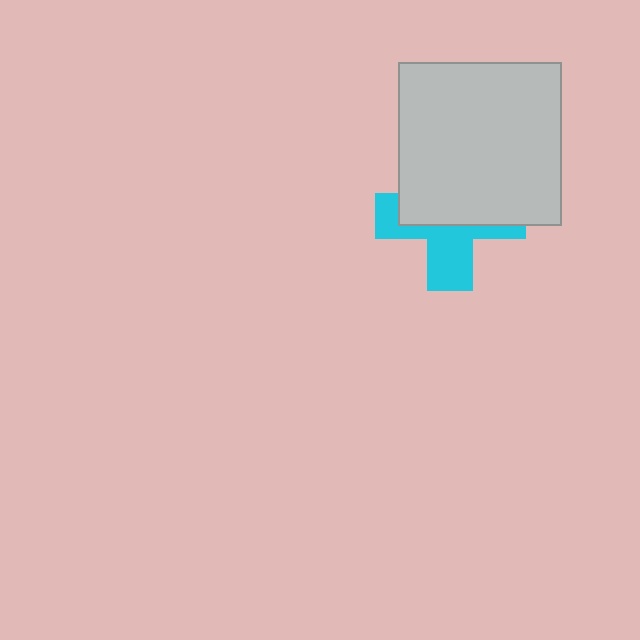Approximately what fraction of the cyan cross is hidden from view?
Roughly 56% of the cyan cross is hidden behind the light gray square.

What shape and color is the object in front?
The object in front is a light gray square.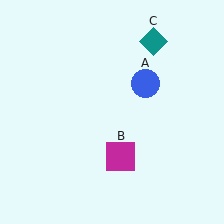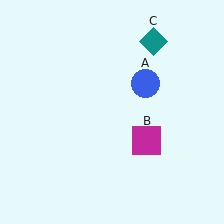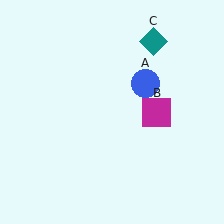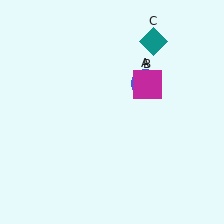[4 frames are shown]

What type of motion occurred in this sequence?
The magenta square (object B) rotated counterclockwise around the center of the scene.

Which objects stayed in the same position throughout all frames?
Blue circle (object A) and teal diamond (object C) remained stationary.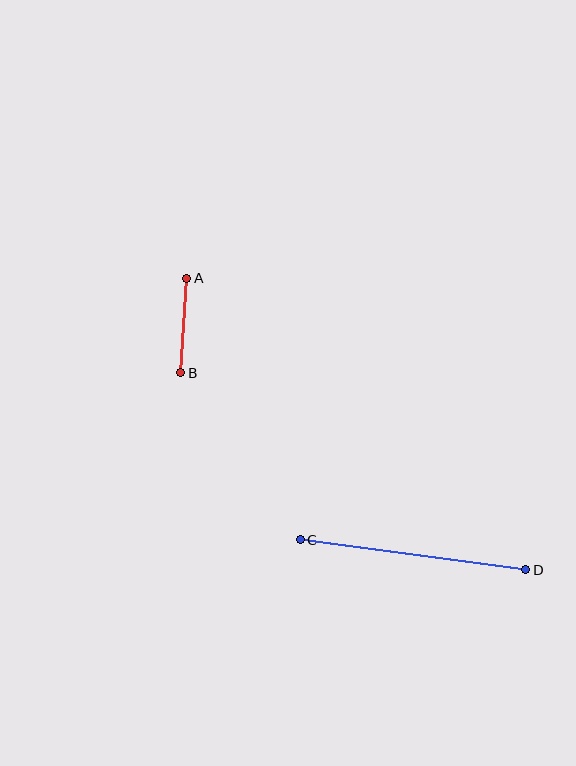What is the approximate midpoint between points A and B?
The midpoint is at approximately (184, 325) pixels.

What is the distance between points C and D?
The distance is approximately 227 pixels.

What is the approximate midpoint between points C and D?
The midpoint is at approximately (413, 555) pixels.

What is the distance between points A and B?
The distance is approximately 95 pixels.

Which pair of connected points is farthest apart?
Points C and D are farthest apart.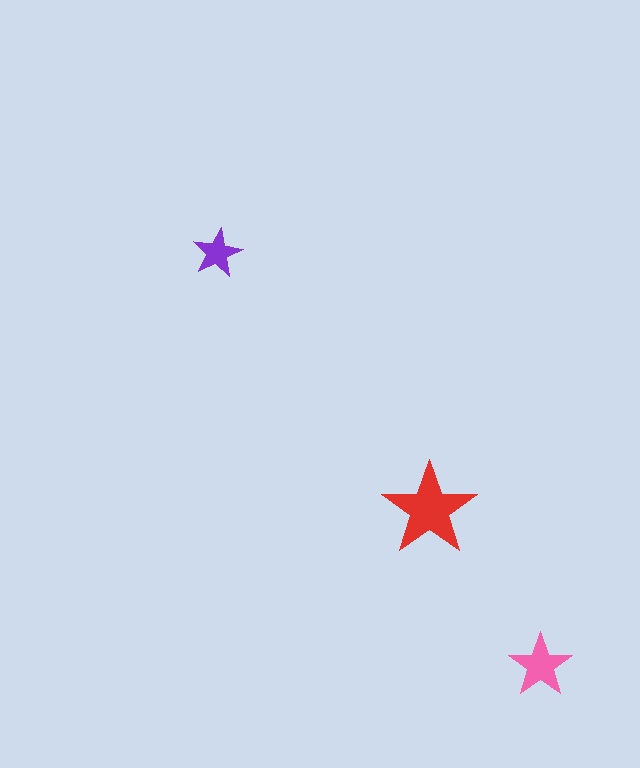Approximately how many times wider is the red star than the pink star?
About 1.5 times wider.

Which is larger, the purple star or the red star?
The red one.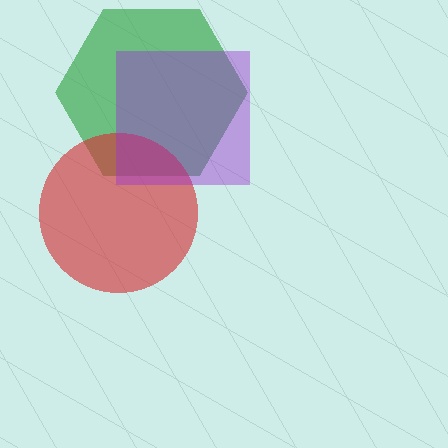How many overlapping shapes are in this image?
There are 3 overlapping shapes in the image.